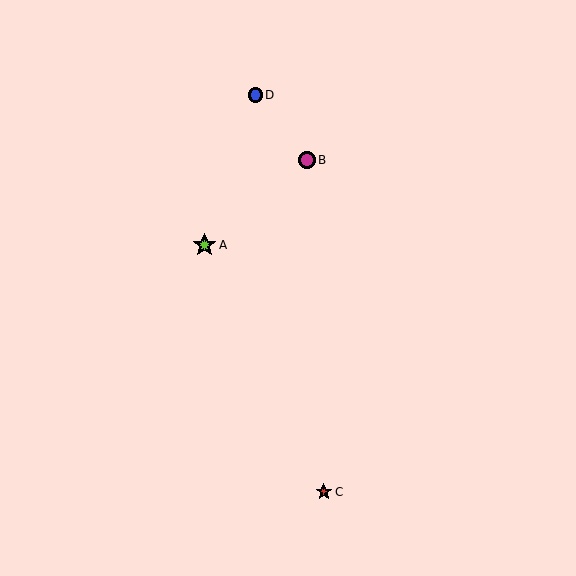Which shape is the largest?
The lime star (labeled A) is the largest.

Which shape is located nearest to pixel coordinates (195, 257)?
The lime star (labeled A) at (205, 245) is nearest to that location.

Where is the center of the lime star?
The center of the lime star is at (205, 245).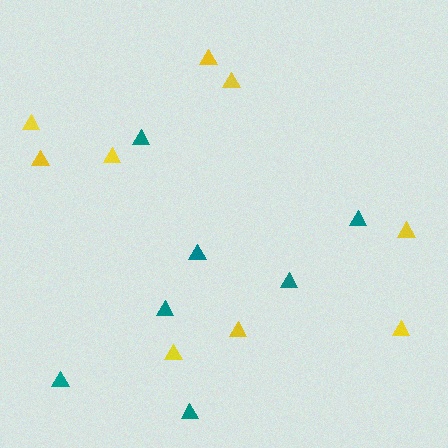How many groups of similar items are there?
There are 2 groups: one group of yellow triangles (9) and one group of teal triangles (7).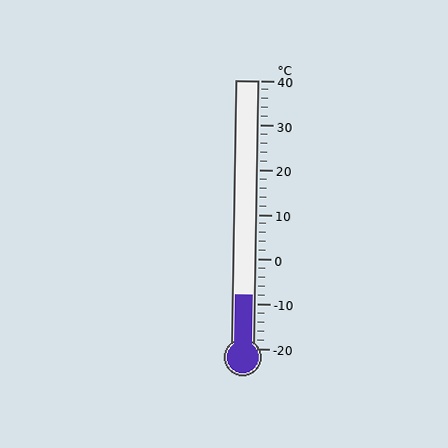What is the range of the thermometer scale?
The thermometer scale ranges from -20°C to 40°C.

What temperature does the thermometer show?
The thermometer shows approximately -8°C.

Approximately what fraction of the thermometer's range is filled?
The thermometer is filled to approximately 20% of its range.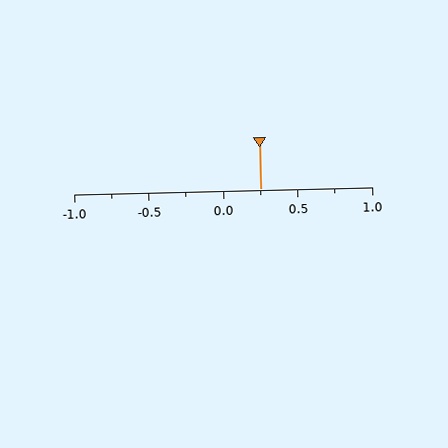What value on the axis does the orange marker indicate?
The marker indicates approximately 0.25.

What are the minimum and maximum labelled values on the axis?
The axis runs from -1.0 to 1.0.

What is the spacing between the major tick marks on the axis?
The major ticks are spaced 0.5 apart.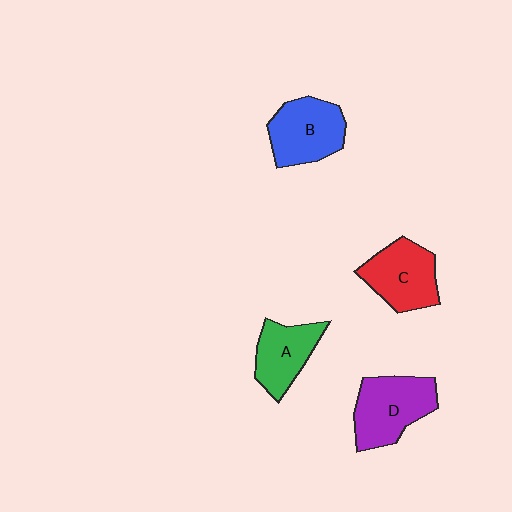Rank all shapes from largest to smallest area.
From largest to smallest: D (purple), B (blue), C (red), A (green).